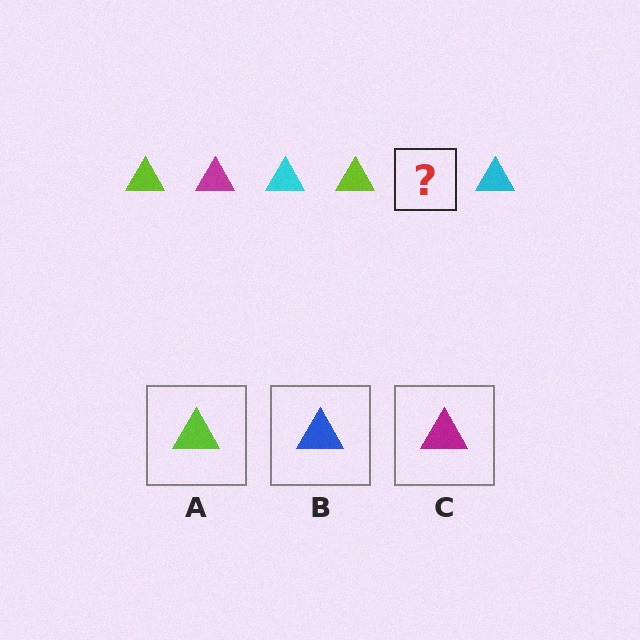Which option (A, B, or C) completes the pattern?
C.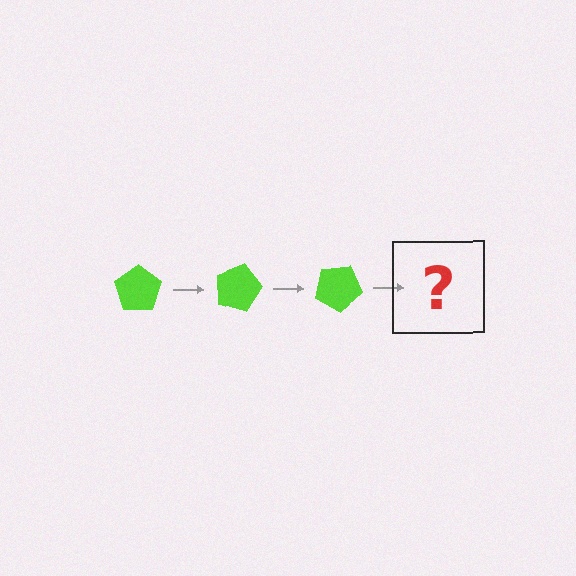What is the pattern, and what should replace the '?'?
The pattern is that the pentagon rotates 15 degrees each step. The '?' should be a lime pentagon rotated 45 degrees.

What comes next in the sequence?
The next element should be a lime pentagon rotated 45 degrees.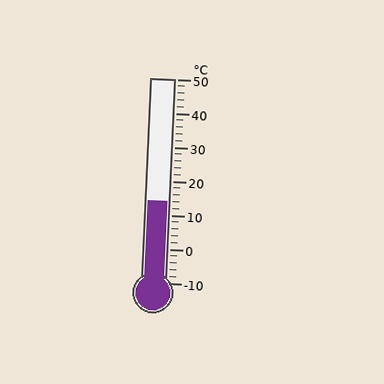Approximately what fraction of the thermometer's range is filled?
The thermometer is filled to approximately 40% of its range.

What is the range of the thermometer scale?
The thermometer scale ranges from -10°C to 50°C.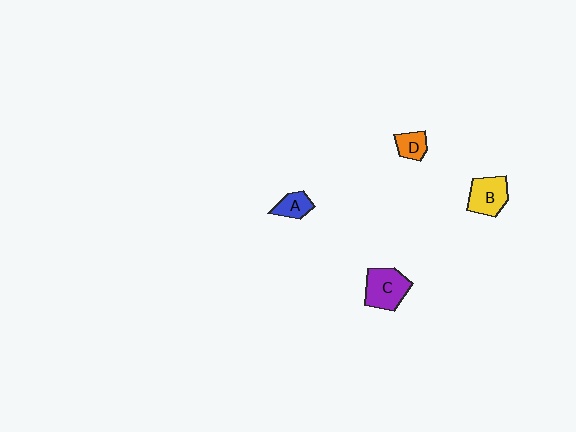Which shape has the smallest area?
Shape D (orange).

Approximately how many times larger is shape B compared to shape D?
Approximately 1.7 times.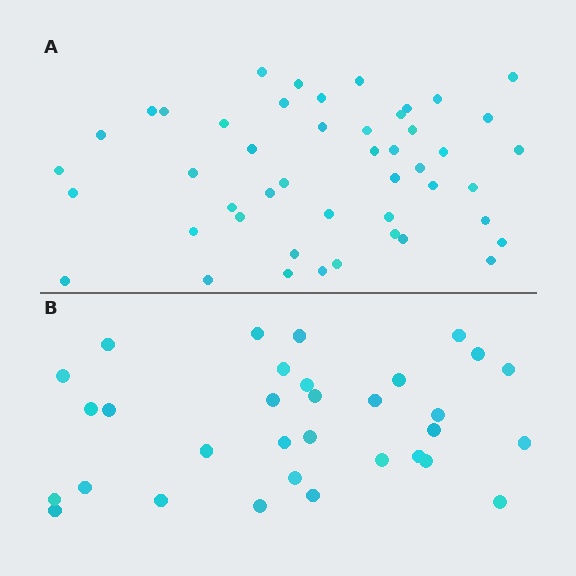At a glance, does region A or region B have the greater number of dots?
Region A (the top region) has more dots.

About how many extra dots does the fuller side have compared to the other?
Region A has approximately 15 more dots than region B.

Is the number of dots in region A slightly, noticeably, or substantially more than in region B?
Region A has substantially more. The ratio is roughly 1.5 to 1.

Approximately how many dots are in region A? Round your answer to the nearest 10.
About 50 dots. (The exact count is 47, which rounds to 50.)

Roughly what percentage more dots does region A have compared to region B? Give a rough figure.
About 45% more.